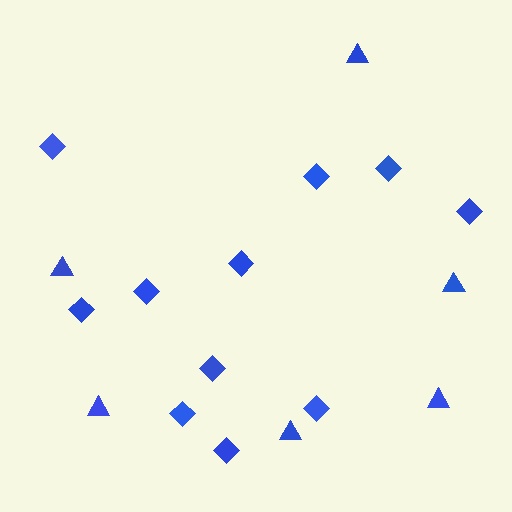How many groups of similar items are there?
There are 2 groups: one group of triangles (6) and one group of diamonds (11).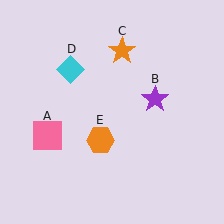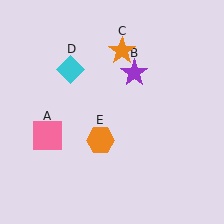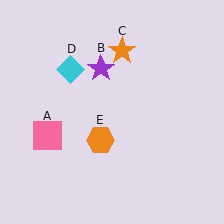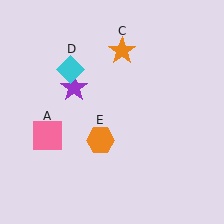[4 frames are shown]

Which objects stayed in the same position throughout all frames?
Pink square (object A) and orange star (object C) and cyan diamond (object D) and orange hexagon (object E) remained stationary.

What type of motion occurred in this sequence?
The purple star (object B) rotated counterclockwise around the center of the scene.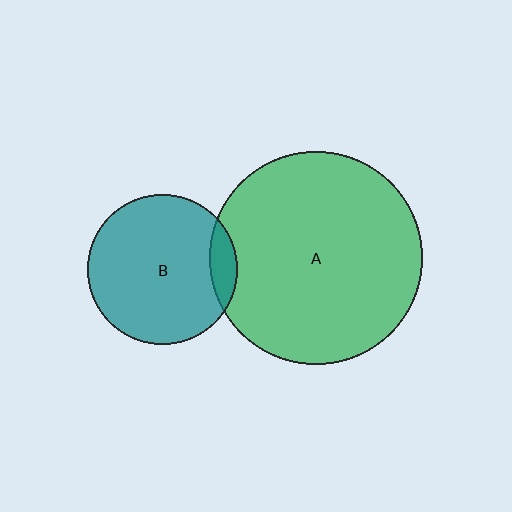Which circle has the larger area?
Circle A (green).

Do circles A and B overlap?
Yes.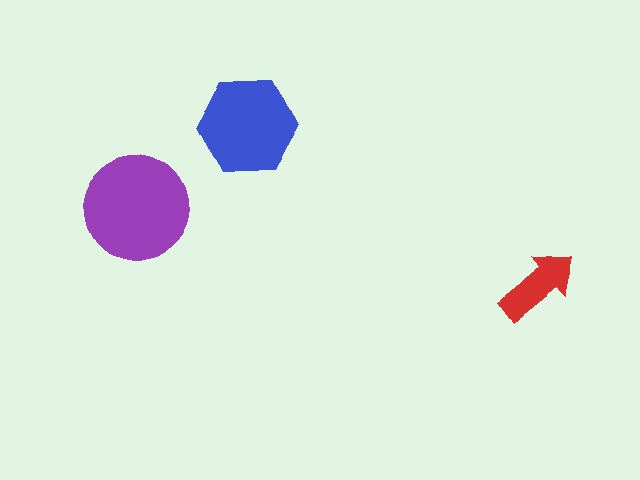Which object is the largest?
The purple circle.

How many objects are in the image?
There are 3 objects in the image.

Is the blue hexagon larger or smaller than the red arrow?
Larger.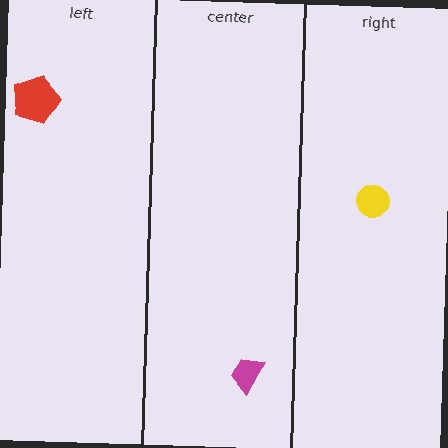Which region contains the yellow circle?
The right region.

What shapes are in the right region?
The yellow circle.